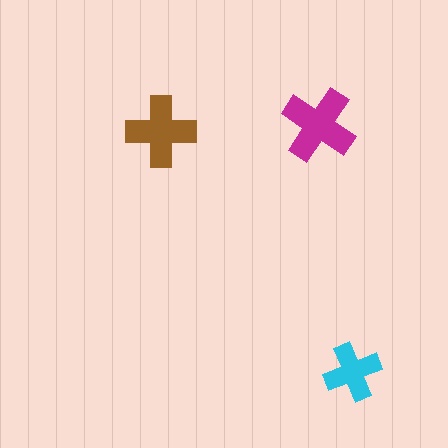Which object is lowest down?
The cyan cross is bottommost.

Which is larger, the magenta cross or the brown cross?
The magenta one.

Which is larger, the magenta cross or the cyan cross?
The magenta one.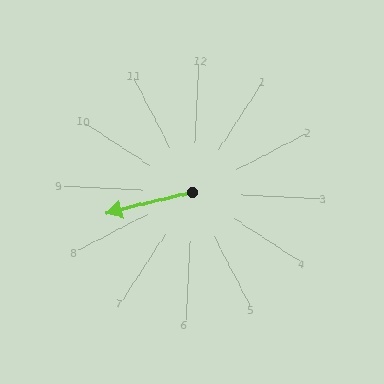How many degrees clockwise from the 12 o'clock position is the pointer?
Approximately 253 degrees.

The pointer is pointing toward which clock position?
Roughly 8 o'clock.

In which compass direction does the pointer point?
West.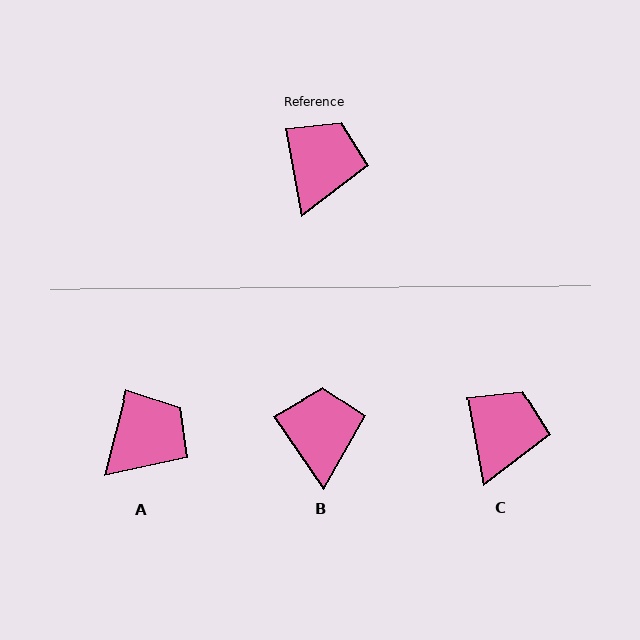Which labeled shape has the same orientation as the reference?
C.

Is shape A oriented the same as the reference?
No, it is off by about 25 degrees.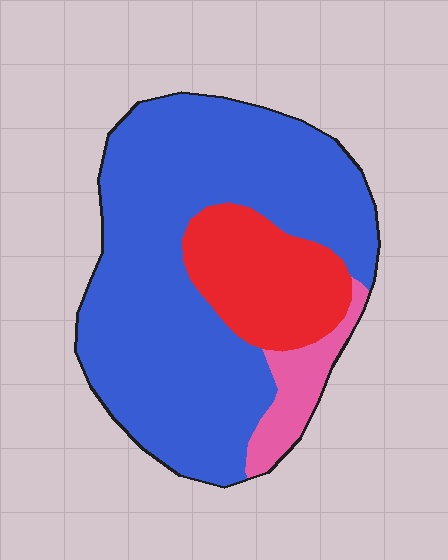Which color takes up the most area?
Blue, at roughly 70%.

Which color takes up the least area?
Pink, at roughly 10%.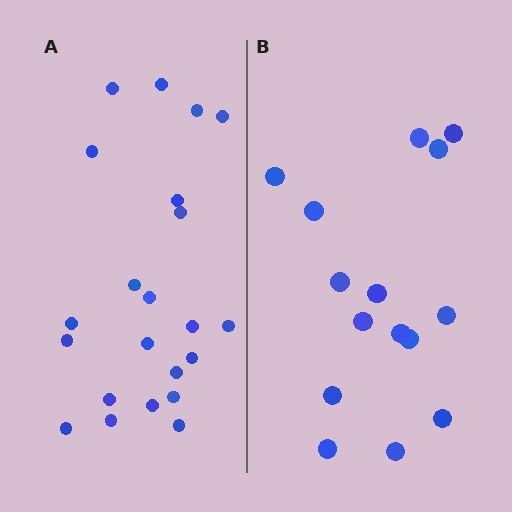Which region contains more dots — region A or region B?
Region A (the left region) has more dots.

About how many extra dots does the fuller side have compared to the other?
Region A has roughly 8 or so more dots than region B.